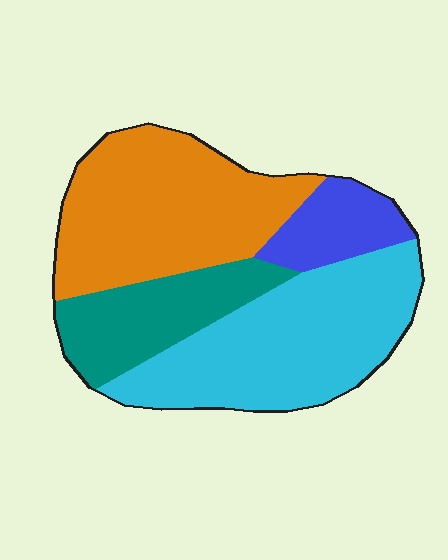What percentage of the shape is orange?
Orange takes up about one third (1/3) of the shape.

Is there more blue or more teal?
Teal.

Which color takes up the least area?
Blue, at roughly 10%.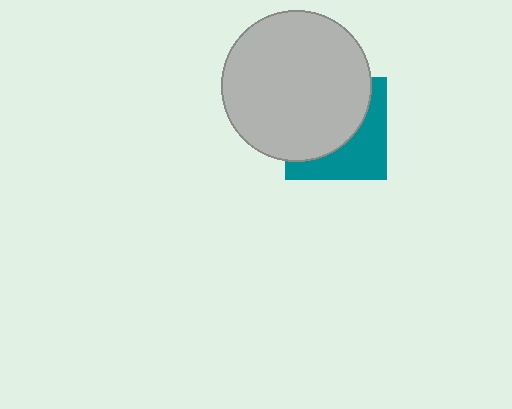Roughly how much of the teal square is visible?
A small part of it is visible (roughly 42%).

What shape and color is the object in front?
The object in front is a light gray circle.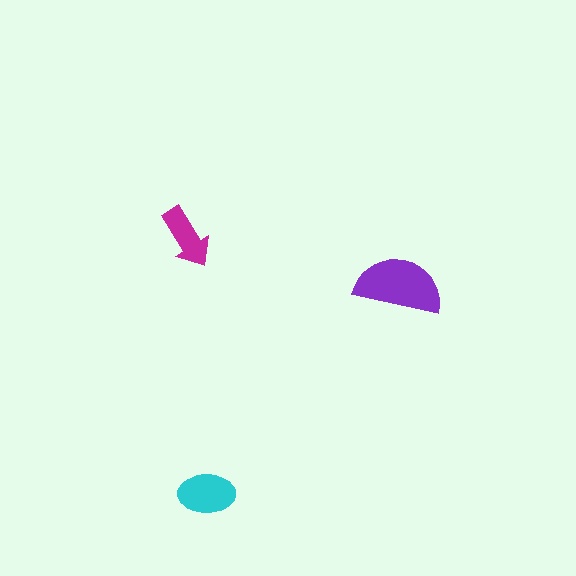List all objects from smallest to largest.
The magenta arrow, the cyan ellipse, the purple semicircle.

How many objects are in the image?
There are 3 objects in the image.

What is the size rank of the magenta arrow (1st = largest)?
3rd.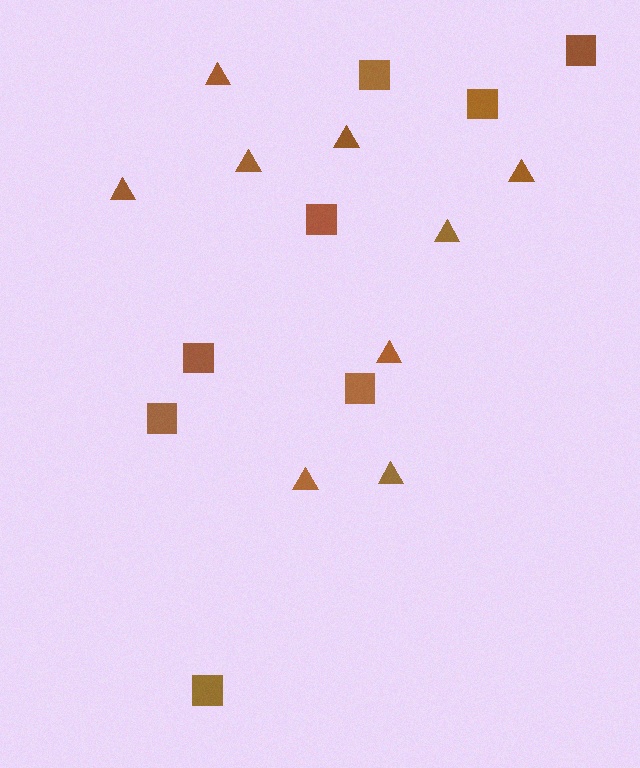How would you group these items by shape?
There are 2 groups: one group of squares (8) and one group of triangles (9).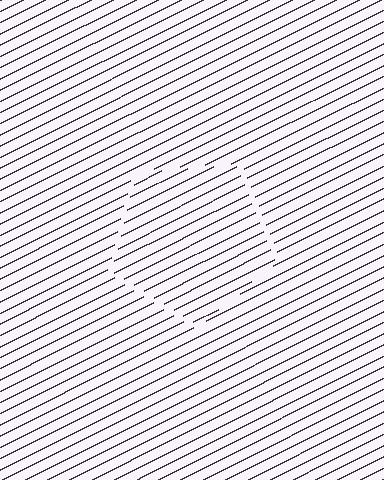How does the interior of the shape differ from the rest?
The interior of the shape contains the same grating, shifted by half a period — the contour is defined by the phase discontinuity where line-ends from the inner and outer gratings abut.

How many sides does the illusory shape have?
5 sides — the line-ends trace a pentagon.